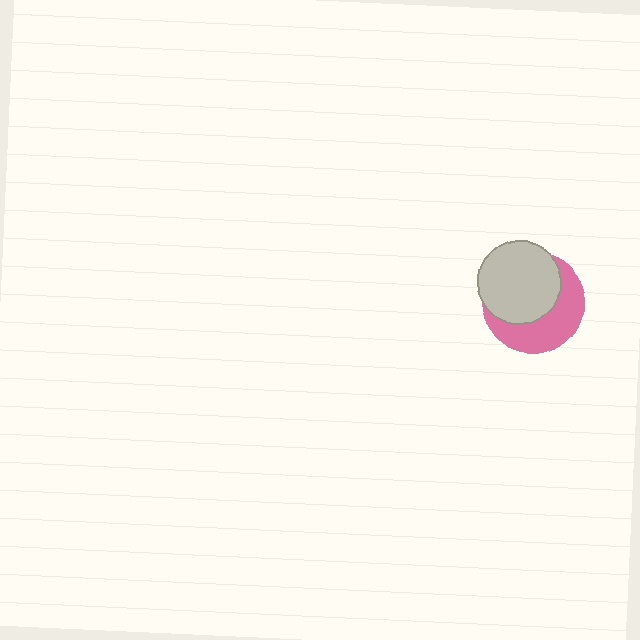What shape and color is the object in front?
The object in front is a light gray circle.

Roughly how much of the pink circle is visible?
About half of it is visible (roughly 45%).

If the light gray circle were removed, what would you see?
You would see the complete pink circle.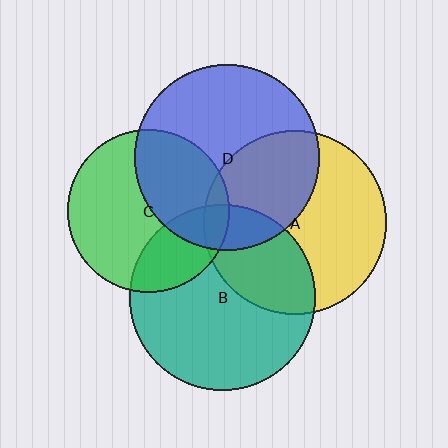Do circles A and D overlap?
Yes.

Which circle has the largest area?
Circle B (teal).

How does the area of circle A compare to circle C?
Approximately 1.3 times.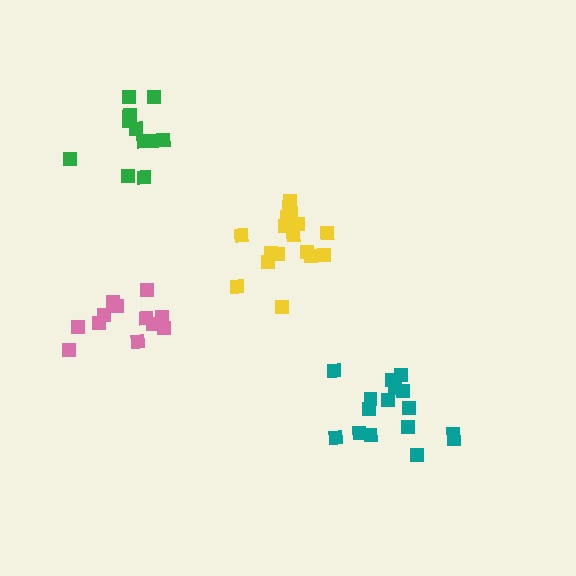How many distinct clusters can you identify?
There are 4 distinct clusters.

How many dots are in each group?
Group 1: 12 dots, Group 2: 12 dots, Group 3: 16 dots, Group 4: 17 dots (57 total).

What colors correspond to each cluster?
The clusters are colored: green, pink, teal, yellow.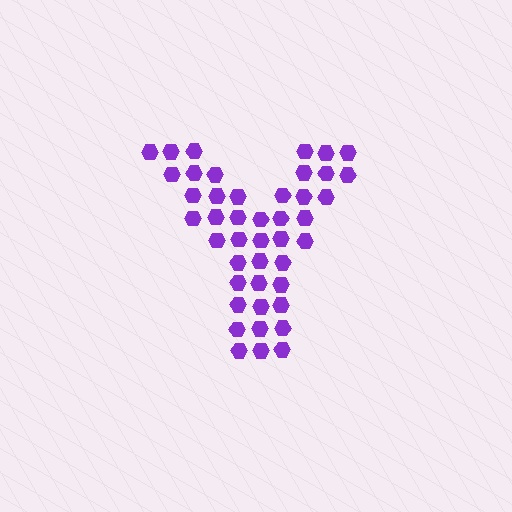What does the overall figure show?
The overall figure shows the letter Y.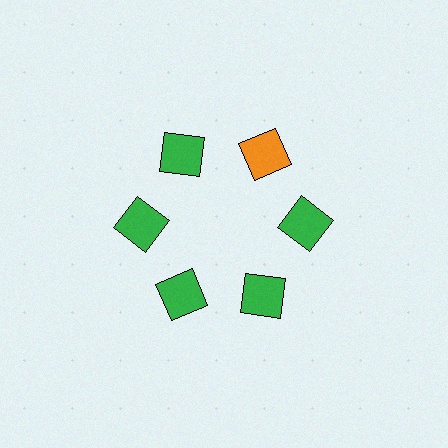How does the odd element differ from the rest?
It has a different color: orange instead of green.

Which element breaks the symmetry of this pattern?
The orange square at roughly the 1 o'clock position breaks the symmetry. All other shapes are green squares.